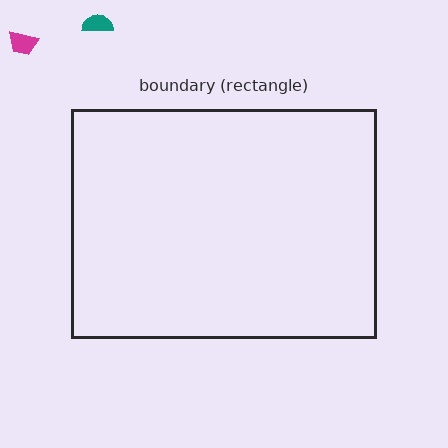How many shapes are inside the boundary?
0 inside, 2 outside.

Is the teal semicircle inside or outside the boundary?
Outside.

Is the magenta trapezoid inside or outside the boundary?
Outside.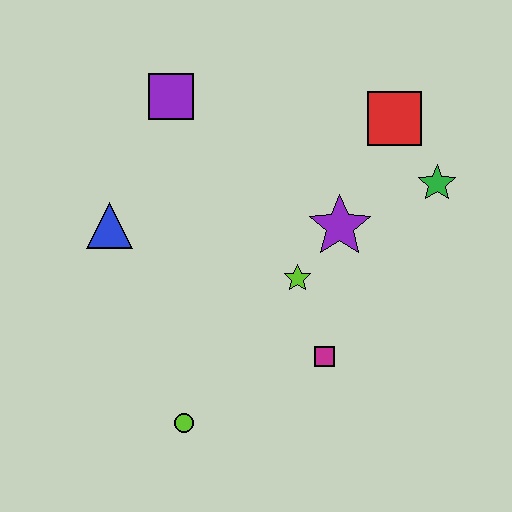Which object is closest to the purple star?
The lime star is closest to the purple star.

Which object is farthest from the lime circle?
The red square is farthest from the lime circle.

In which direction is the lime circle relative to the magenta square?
The lime circle is to the left of the magenta square.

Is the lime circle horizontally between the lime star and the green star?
No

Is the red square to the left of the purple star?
No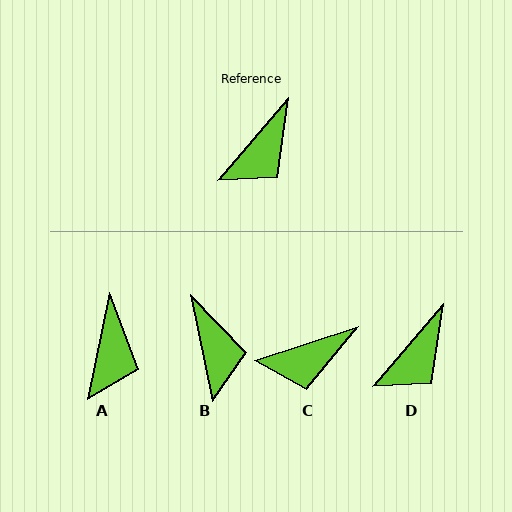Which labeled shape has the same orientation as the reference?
D.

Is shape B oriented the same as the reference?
No, it is off by about 52 degrees.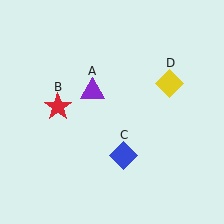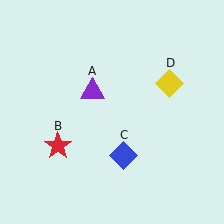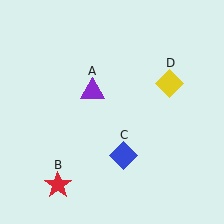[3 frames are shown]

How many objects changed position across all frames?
1 object changed position: red star (object B).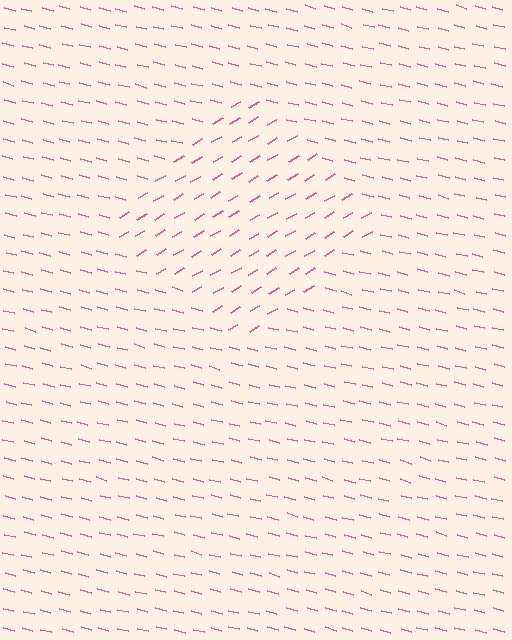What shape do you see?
I see a diamond.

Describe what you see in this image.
The image is filled with small pink line segments. A diamond region in the image has lines oriented differently from the surrounding lines, creating a visible texture boundary.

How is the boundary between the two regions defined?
The boundary is defined purely by a change in line orientation (approximately 45 degrees difference). All lines are the same color and thickness.